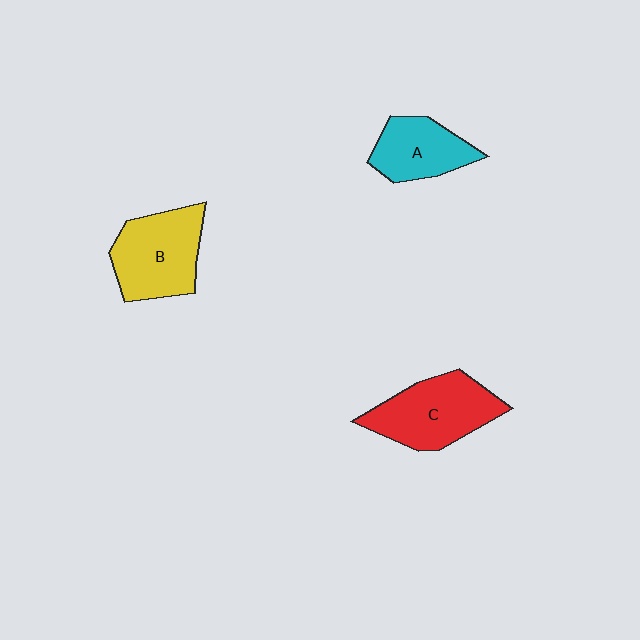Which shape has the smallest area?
Shape A (cyan).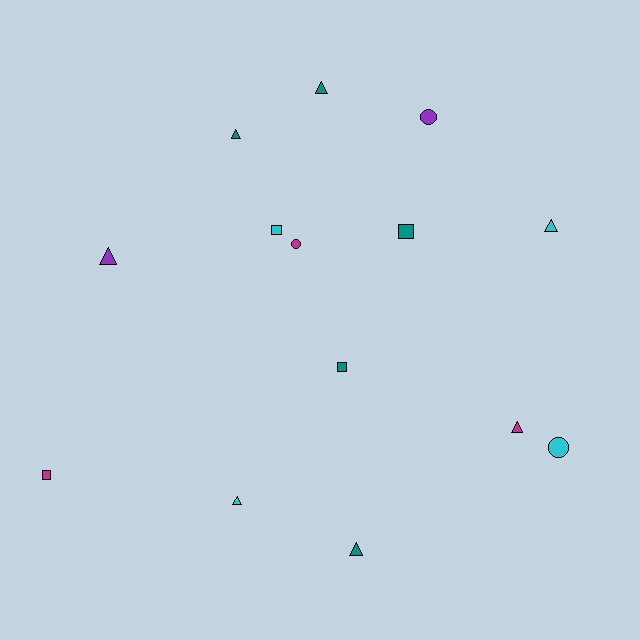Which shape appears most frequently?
Triangle, with 7 objects.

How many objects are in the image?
There are 14 objects.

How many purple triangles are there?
There is 1 purple triangle.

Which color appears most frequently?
Teal, with 5 objects.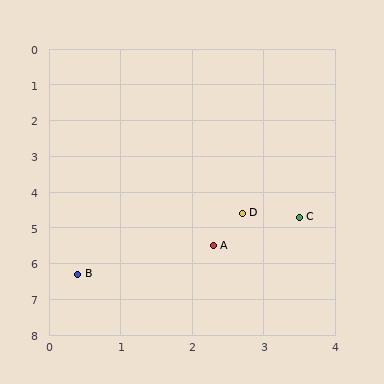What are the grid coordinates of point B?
Point B is at approximately (0.4, 6.3).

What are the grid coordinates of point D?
Point D is at approximately (2.7, 4.6).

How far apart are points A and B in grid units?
Points A and B are about 2.1 grid units apart.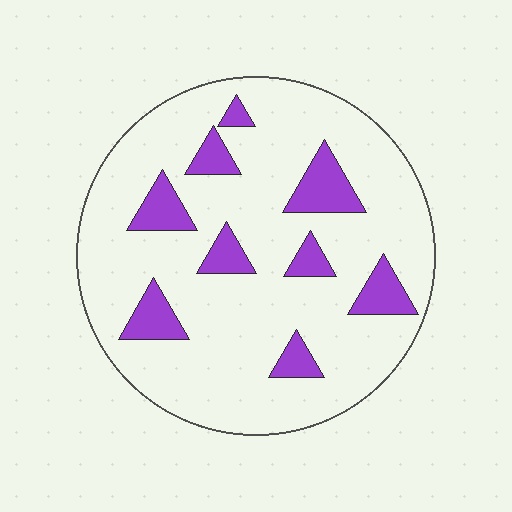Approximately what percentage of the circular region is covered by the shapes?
Approximately 15%.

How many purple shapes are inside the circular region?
9.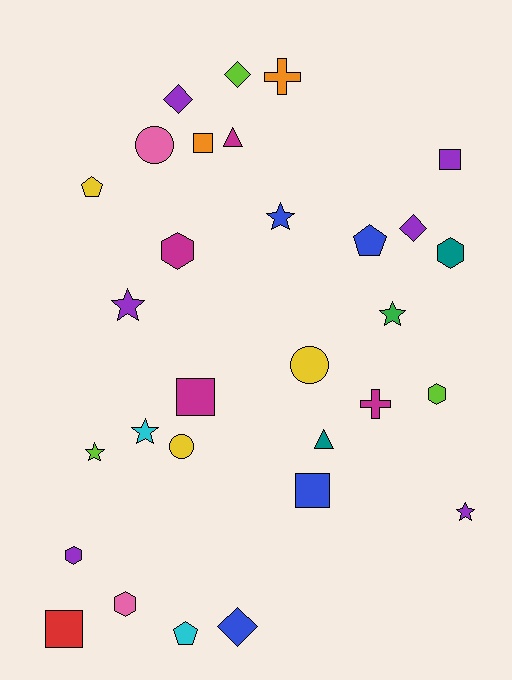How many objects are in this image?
There are 30 objects.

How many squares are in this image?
There are 5 squares.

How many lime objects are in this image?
There are 3 lime objects.